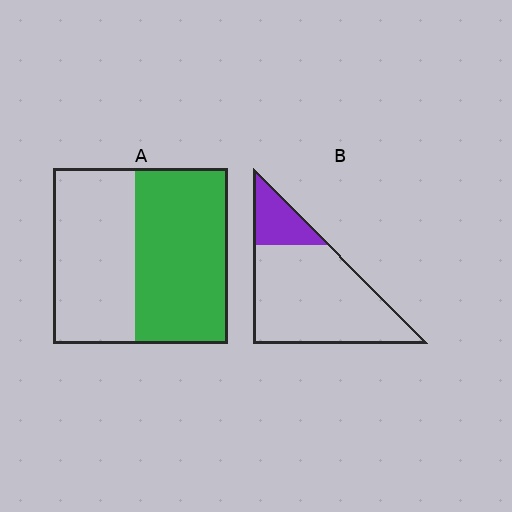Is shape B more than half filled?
No.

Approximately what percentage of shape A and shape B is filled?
A is approximately 55% and B is approximately 20%.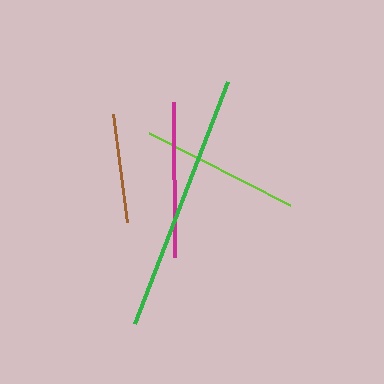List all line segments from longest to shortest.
From longest to shortest: green, lime, magenta, brown.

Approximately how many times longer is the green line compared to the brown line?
The green line is approximately 2.4 times the length of the brown line.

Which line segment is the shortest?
The brown line is the shortest at approximately 109 pixels.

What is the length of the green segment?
The green segment is approximately 259 pixels long.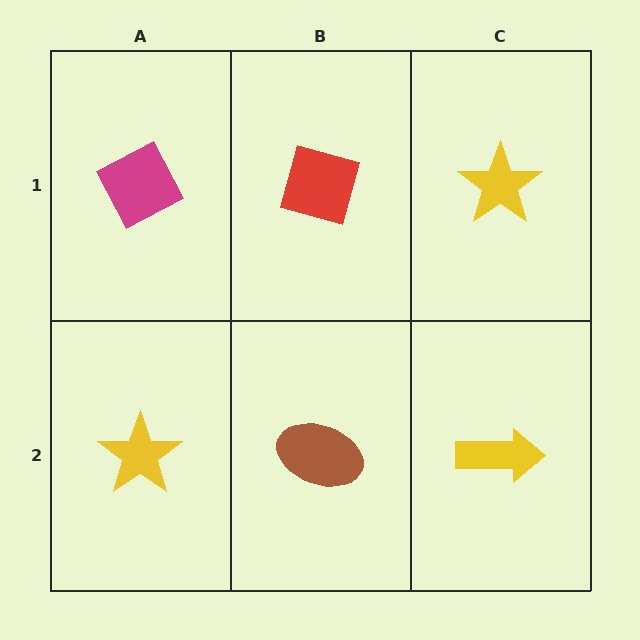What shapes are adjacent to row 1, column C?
A yellow arrow (row 2, column C), a red diamond (row 1, column B).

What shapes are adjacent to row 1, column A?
A yellow star (row 2, column A), a red diamond (row 1, column B).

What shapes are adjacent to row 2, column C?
A yellow star (row 1, column C), a brown ellipse (row 2, column B).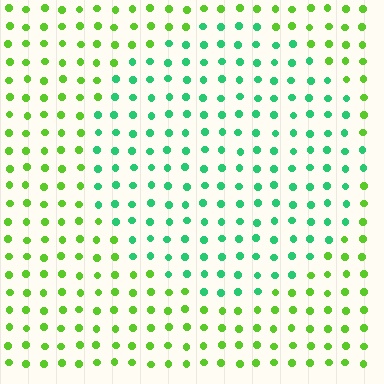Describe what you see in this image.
The image is filled with small lime elements in a uniform arrangement. A circle-shaped region is visible where the elements are tinted to a slightly different hue, forming a subtle color boundary.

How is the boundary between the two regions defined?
The boundary is defined purely by a slight shift in hue (about 45 degrees). Spacing, size, and orientation are identical on both sides.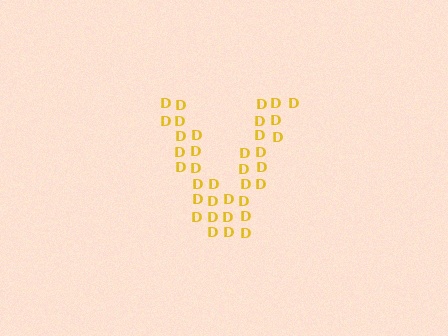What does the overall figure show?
The overall figure shows the letter V.